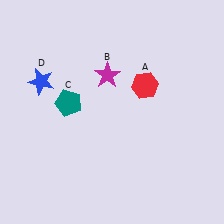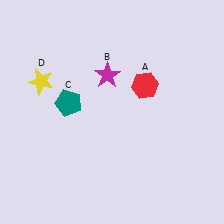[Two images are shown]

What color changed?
The star (D) changed from blue in Image 1 to yellow in Image 2.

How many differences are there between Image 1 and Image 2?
There is 1 difference between the two images.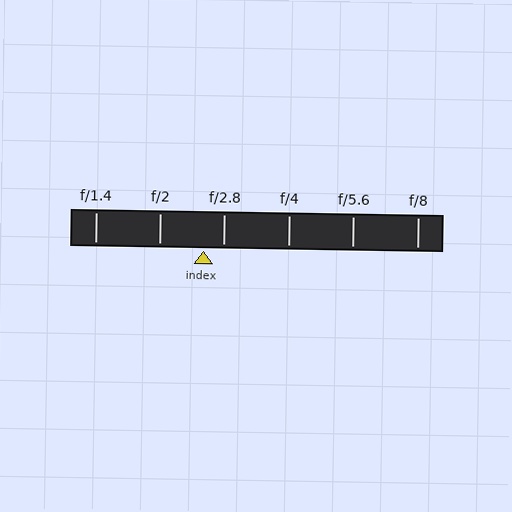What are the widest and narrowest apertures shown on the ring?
The widest aperture shown is f/1.4 and the narrowest is f/8.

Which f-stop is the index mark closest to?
The index mark is closest to f/2.8.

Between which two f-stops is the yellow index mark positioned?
The index mark is between f/2 and f/2.8.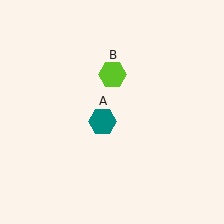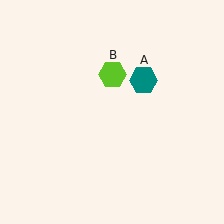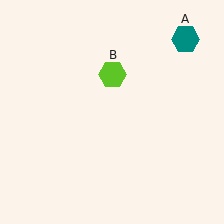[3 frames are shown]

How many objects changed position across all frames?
1 object changed position: teal hexagon (object A).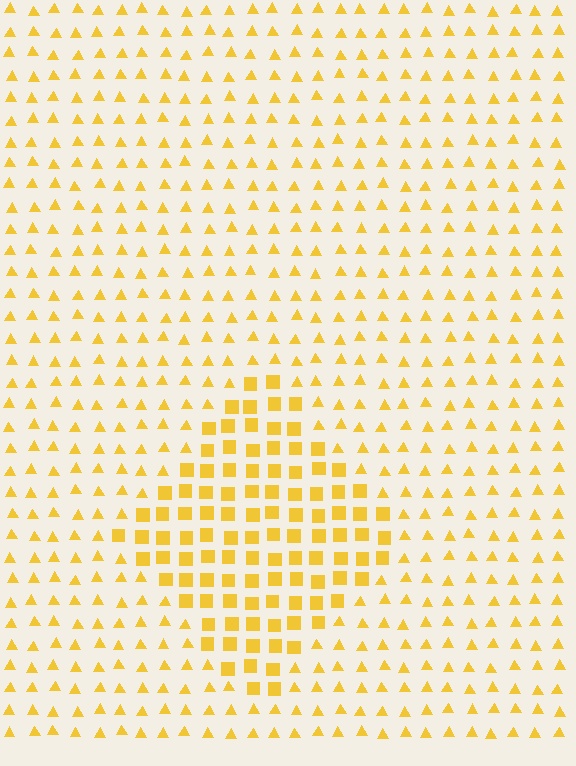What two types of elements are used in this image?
The image uses squares inside the diamond region and triangles outside it.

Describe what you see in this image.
The image is filled with small yellow elements arranged in a uniform grid. A diamond-shaped region contains squares, while the surrounding area contains triangles. The boundary is defined purely by the change in element shape.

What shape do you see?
I see a diamond.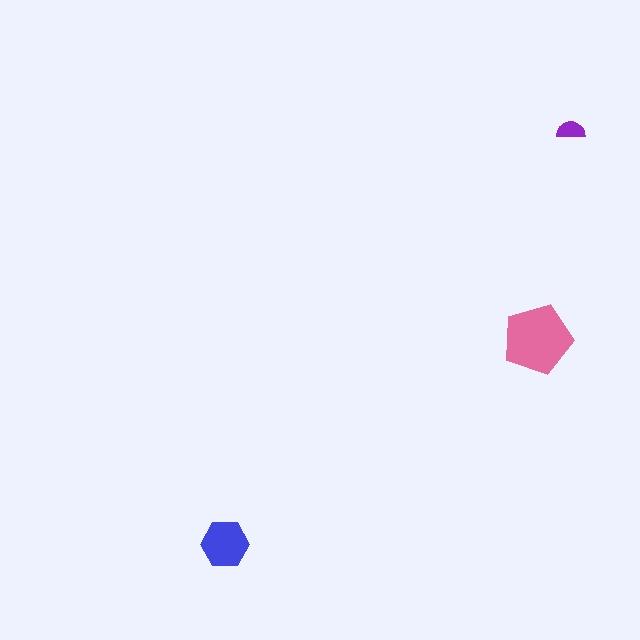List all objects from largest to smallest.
The pink pentagon, the blue hexagon, the purple semicircle.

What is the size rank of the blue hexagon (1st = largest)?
2nd.